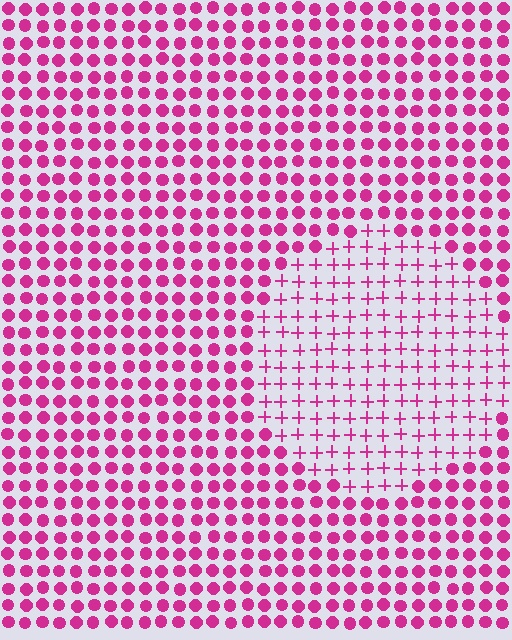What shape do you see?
I see a circle.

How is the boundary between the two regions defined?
The boundary is defined by a change in element shape: plus signs inside vs. circles outside. All elements share the same color and spacing.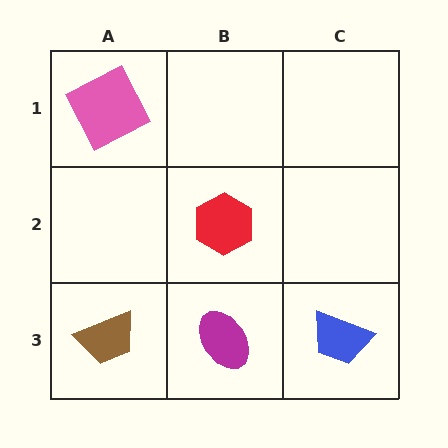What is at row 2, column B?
A red hexagon.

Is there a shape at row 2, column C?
No, that cell is empty.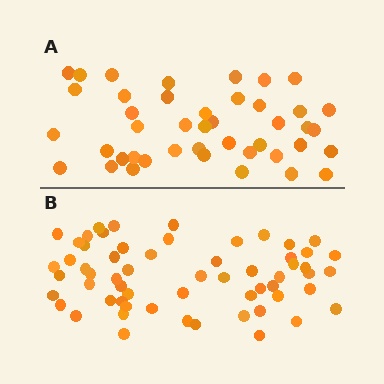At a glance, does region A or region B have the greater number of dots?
Region B (the bottom region) has more dots.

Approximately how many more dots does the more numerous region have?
Region B has approximately 15 more dots than region A.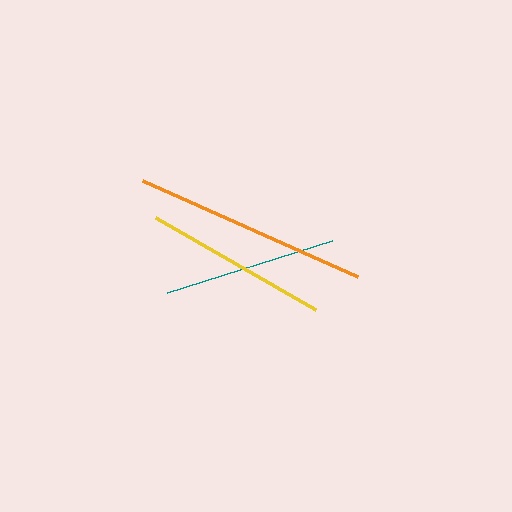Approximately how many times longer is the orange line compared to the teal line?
The orange line is approximately 1.4 times the length of the teal line.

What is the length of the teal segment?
The teal segment is approximately 172 pixels long.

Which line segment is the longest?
The orange line is the longest at approximately 236 pixels.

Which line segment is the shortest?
The teal line is the shortest at approximately 172 pixels.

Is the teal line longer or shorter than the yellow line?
The yellow line is longer than the teal line.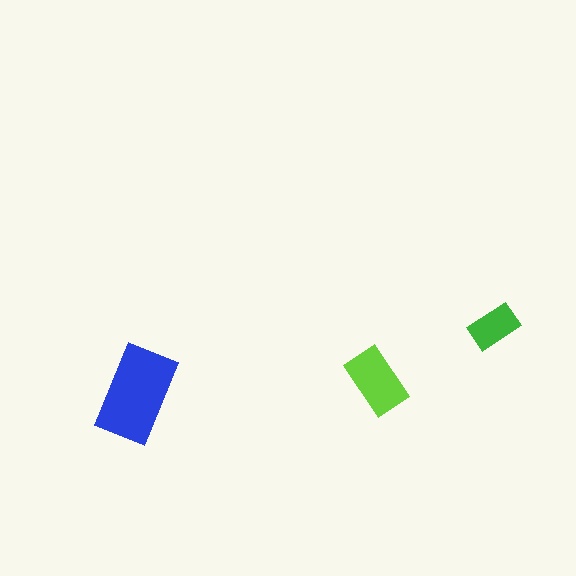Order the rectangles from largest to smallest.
the blue one, the lime one, the green one.